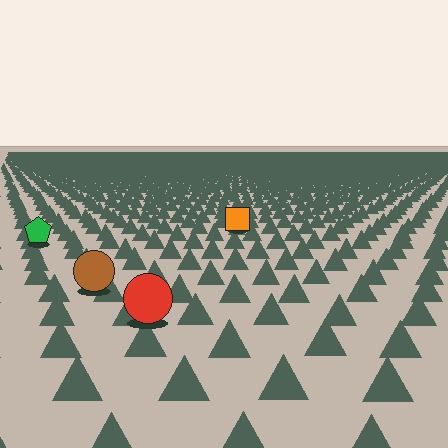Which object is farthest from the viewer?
The orange square is farthest from the viewer. It appears smaller and the ground texture around it is denser.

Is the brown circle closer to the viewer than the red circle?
No. The red circle is closer — you can tell from the texture gradient: the ground texture is coarser near it.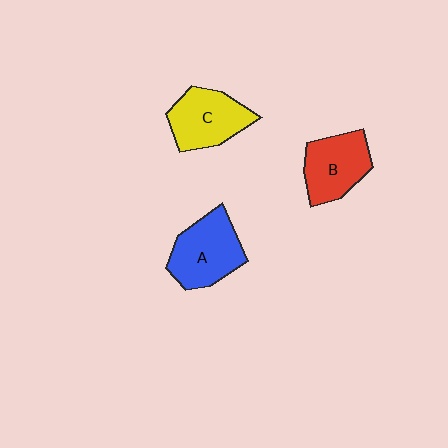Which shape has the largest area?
Shape A (blue).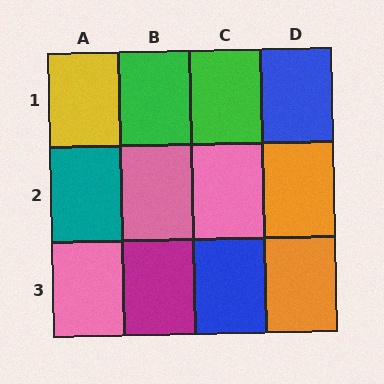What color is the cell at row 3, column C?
Blue.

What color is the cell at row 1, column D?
Blue.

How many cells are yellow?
1 cell is yellow.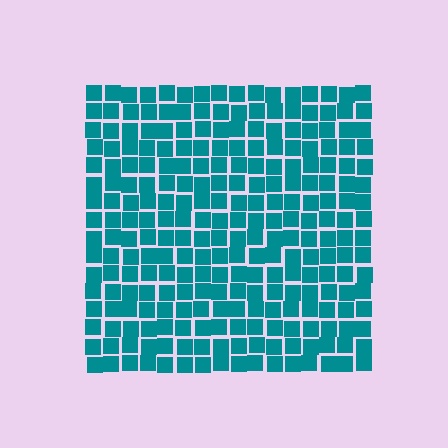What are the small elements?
The small elements are squares.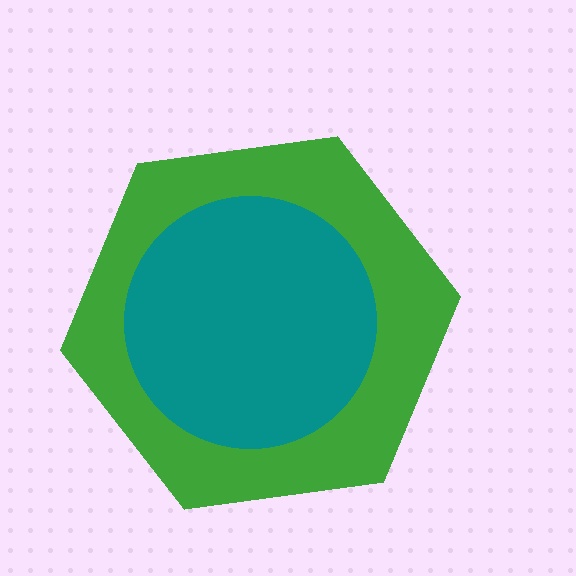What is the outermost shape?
The green hexagon.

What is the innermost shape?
The teal circle.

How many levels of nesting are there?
2.